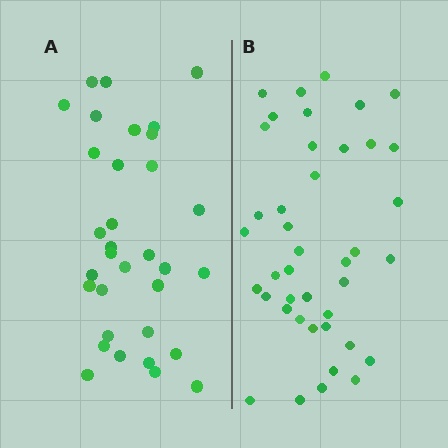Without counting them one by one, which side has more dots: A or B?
Region B (the right region) has more dots.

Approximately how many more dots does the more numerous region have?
Region B has roughly 8 or so more dots than region A.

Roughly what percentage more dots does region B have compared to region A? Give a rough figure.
About 25% more.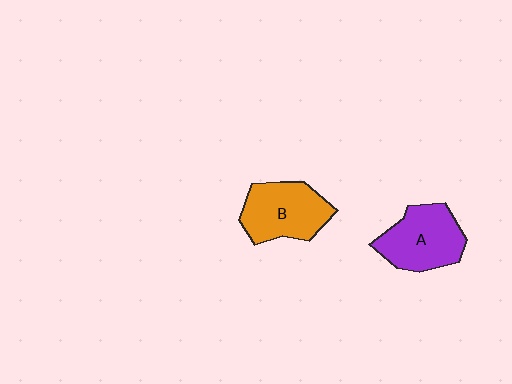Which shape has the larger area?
Shape B (orange).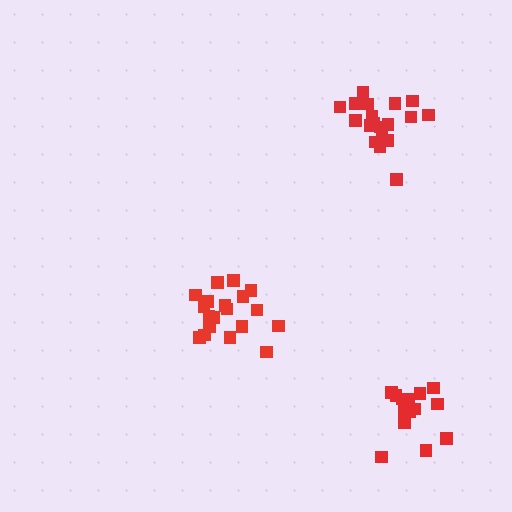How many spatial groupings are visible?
There are 3 spatial groupings.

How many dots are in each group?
Group 1: 19 dots, Group 2: 19 dots, Group 3: 15 dots (53 total).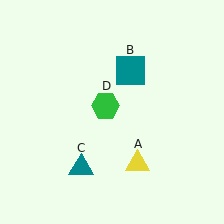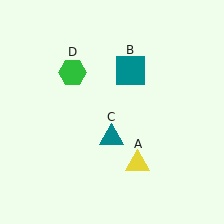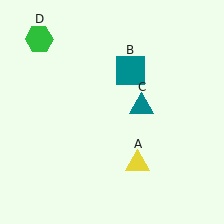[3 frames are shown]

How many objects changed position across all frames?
2 objects changed position: teal triangle (object C), green hexagon (object D).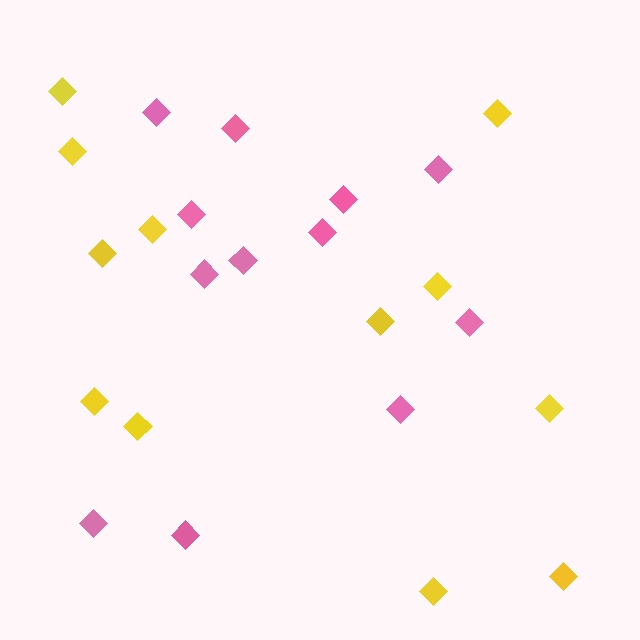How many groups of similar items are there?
There are 2 groups: one group of yellow diamonds (12) and one group of pink diamonds (12).